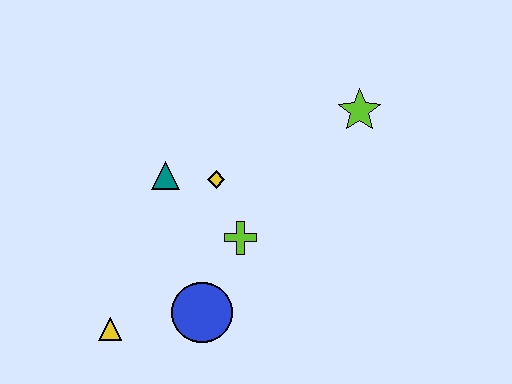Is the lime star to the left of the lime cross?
No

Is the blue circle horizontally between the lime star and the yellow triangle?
Yes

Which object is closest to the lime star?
The yellow diamond is closest to the lime star.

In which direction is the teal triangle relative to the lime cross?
The teal triangle is to the left of the lime cross.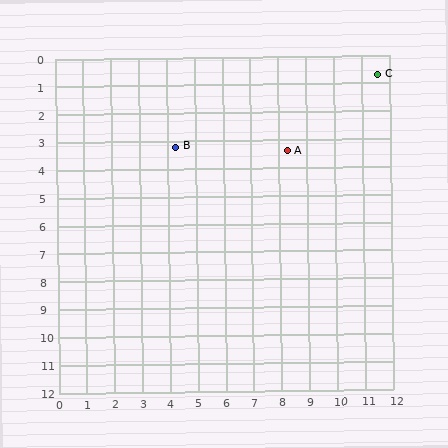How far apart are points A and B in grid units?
Points A and B are about 4.0 grid units apart.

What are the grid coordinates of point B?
Point B is at approximately (4.3, 3.2).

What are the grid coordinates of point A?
Point A is at approximately (8.3, 3.4).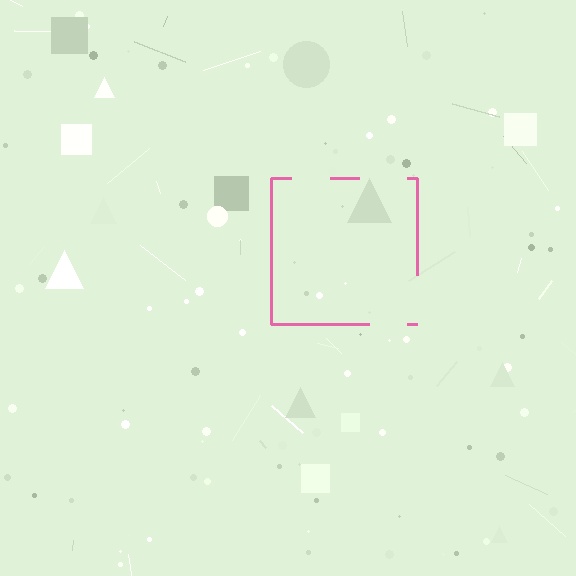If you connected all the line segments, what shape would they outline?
They would outline a square.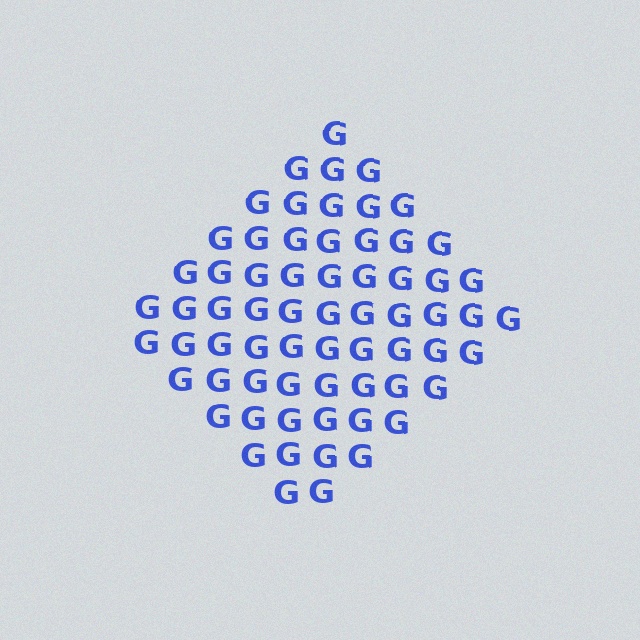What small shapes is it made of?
It is made of small letter G's.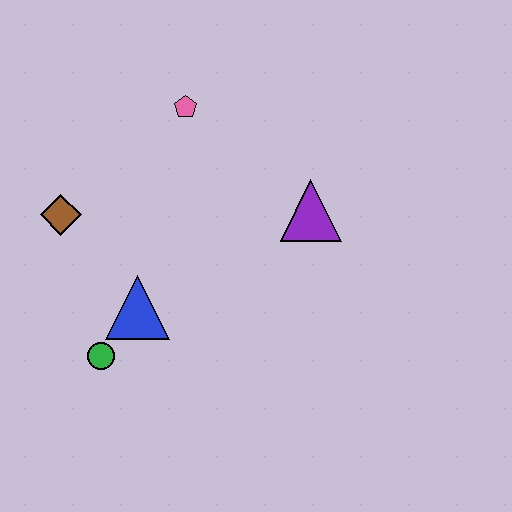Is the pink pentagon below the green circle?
No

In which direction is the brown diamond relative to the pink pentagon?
The brown diamond is to the left of the pink pentagon.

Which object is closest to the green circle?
The blue triangle is closest to the green circle.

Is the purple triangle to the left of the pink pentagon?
No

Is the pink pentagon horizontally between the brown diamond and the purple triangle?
Yes